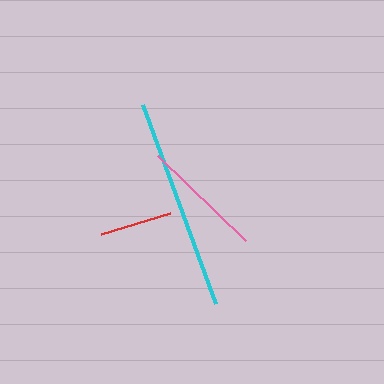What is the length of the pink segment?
The pink segment is approximately 123 pixels long.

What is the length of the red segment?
The red segment is approximately 72 pixels long.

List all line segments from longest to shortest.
From longest to shortest: cyan, pink, red.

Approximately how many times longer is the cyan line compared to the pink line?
The cyan line is approximately 1.7 times the length of the pink line.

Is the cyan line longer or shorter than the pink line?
The cyan line is longer than the pink line.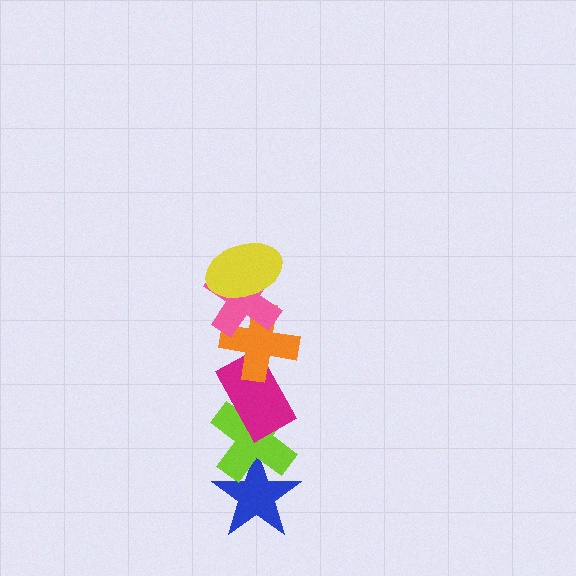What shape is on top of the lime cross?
The magenta rectangle is on top of the lime cross.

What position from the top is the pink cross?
The pink cross is 2nd from the top.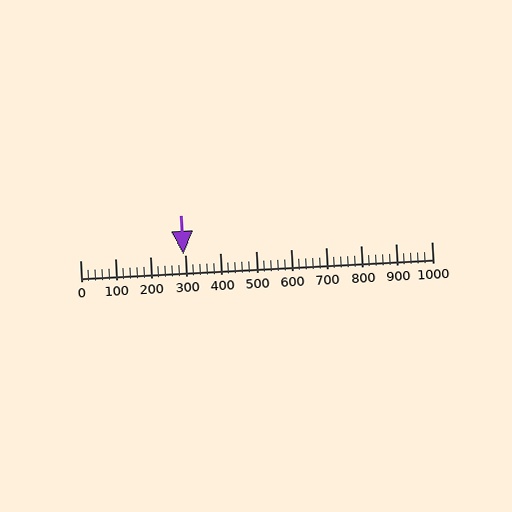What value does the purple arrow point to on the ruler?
The purple arrow points to approximately 293.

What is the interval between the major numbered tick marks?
The major tick marks are spaced 100 units apart.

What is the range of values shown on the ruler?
The ruler shows values from 0 to 1000.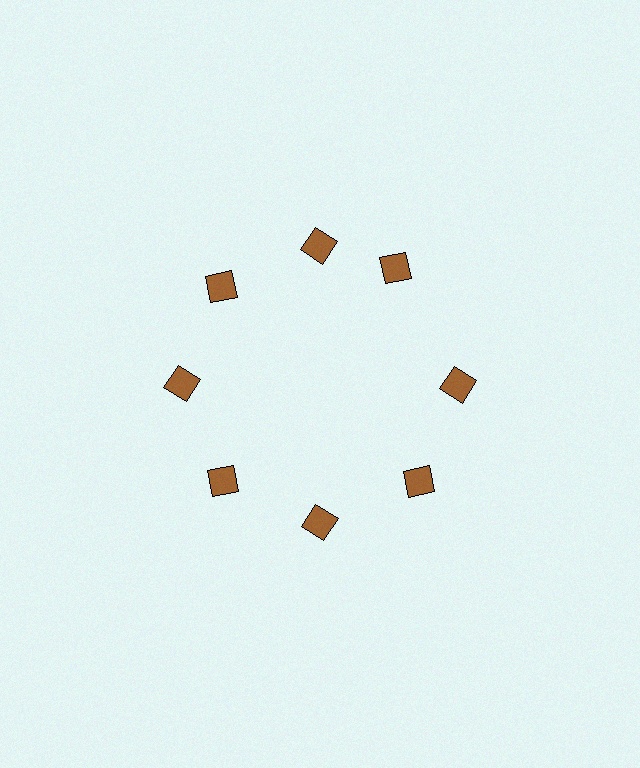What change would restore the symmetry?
The symmetry would be restored by rotating it back into even spacing with its neighbors so that all 8 squares sit at equal angles and equal distance from the center.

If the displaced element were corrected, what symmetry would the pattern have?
It would have 8-fold rotational symmetry — the pattern would map onto itself every 45 degrees.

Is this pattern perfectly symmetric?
No. The 8 brown squares are arranged in a ring, but one element near the 2 o'clock position is rotated out of alignment along the ring, breaking the 8-fold rotational symmetry.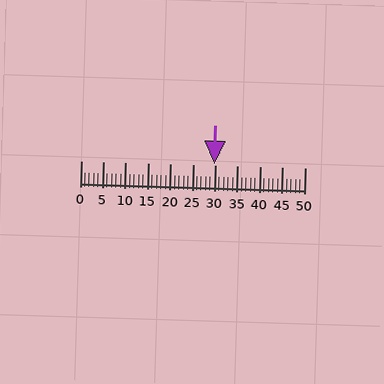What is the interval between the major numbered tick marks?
The major tick marks are spaced 5 units apart.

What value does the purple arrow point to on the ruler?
The purple arrow points to approximately 30.